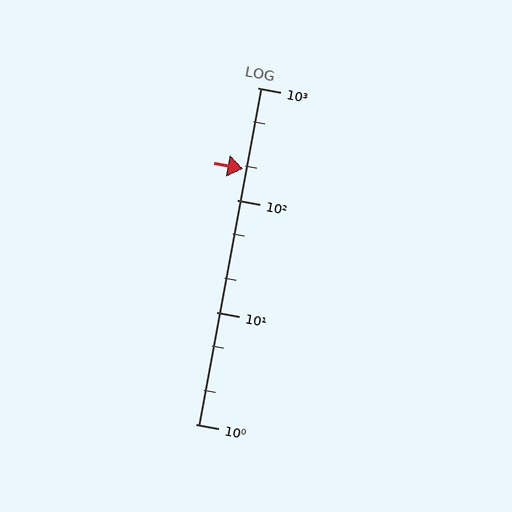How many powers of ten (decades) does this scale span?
The scale spans 3 decades, from 1 to 1000.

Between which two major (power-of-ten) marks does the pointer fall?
The pointer is between 100 and 1000.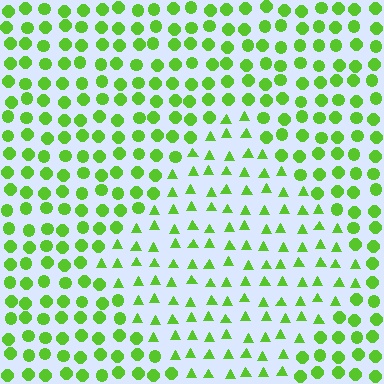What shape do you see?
I see a diamond.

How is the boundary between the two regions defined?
The boundary is defined by a change in element shape: triangles inside vs. circles outside. All elements share the same color and spacing.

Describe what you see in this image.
The image is filled with small lime elements arranged in a uniform grid. A diamond-shaped region contains triangles, while the surrounding area contains circles. The boundary is defined purely by the change in element shape.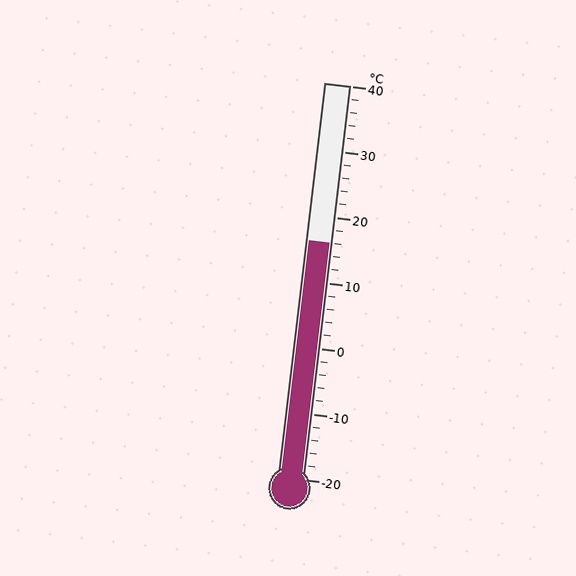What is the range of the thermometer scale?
The thermometer scale ranges from -20°C to 40°C.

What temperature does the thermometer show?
The thermometer shows approximately 16°C.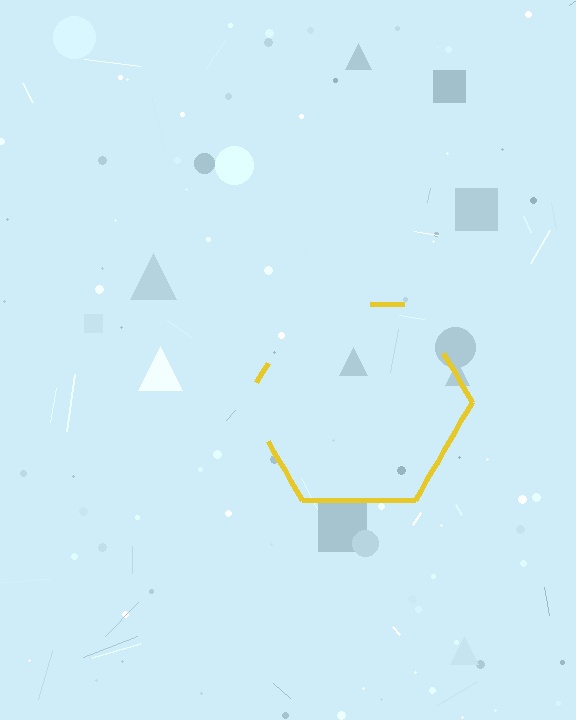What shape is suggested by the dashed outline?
The dashed outline suggests a hexagon.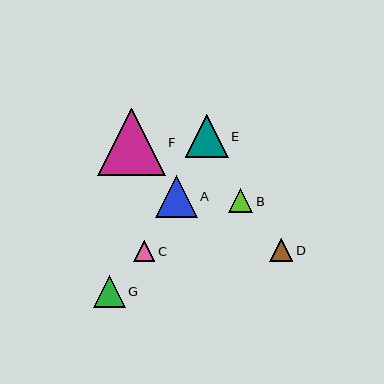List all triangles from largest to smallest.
From largest to smallest: F, E, A, G, B, D, C.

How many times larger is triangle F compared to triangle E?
Triangle F is approximately 1.6 times the size of triangle E.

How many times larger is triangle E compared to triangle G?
Triangle E is approximately 1.3 times the size of triangle G.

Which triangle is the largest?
Triangle F is the largest with a size of approximately 68 pixels.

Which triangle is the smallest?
Triangle C is the smallest with a size of approximately 21 pixels.